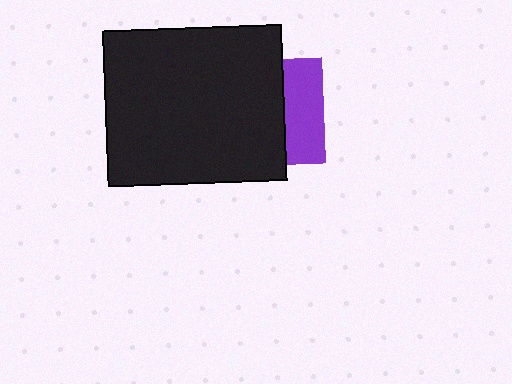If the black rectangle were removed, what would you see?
You would see the complete purple square.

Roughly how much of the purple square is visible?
A small part of it is visible (roughly 38%).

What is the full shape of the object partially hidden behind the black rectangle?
The partially hidden object is a purple square.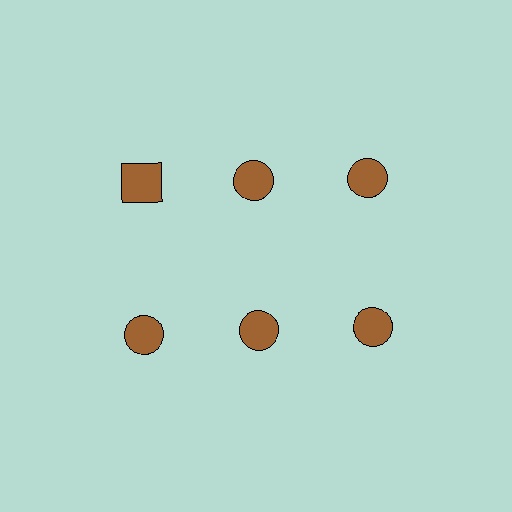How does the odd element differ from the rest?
It has a different shape: square instead of circle.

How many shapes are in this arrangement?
There are 6 shapes arranged in a grid pattern.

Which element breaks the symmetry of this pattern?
The brown square in the top row, leftmost column breaks the symmetry. All other shapes are brown circles.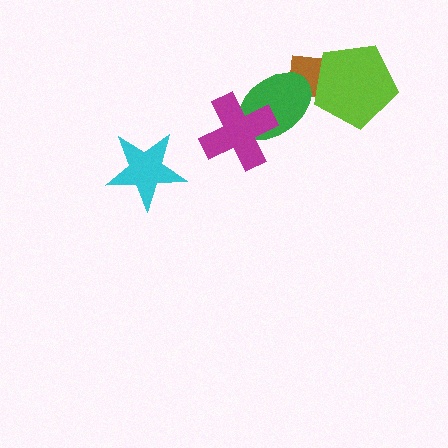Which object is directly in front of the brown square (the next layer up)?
The lime pentagon is directly in front of the brown square.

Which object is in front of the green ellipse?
The magenta cross is in front of the green ellipse.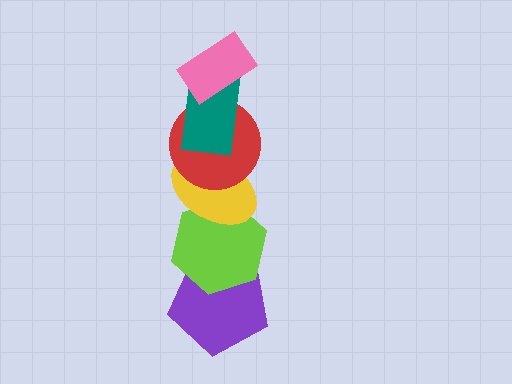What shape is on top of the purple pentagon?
The lime hexagon is on top of the purple pentagon.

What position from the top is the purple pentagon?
The purple pentagon is 6th from the top.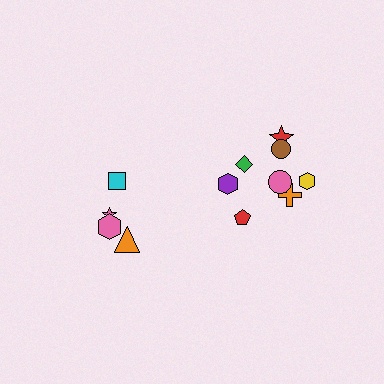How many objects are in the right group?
There are 8 objects.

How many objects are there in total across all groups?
There are 12 objects.